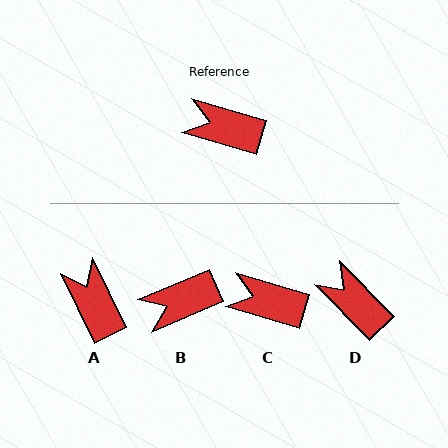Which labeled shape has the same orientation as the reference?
C.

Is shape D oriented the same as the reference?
No, it is off by about 29 degrees.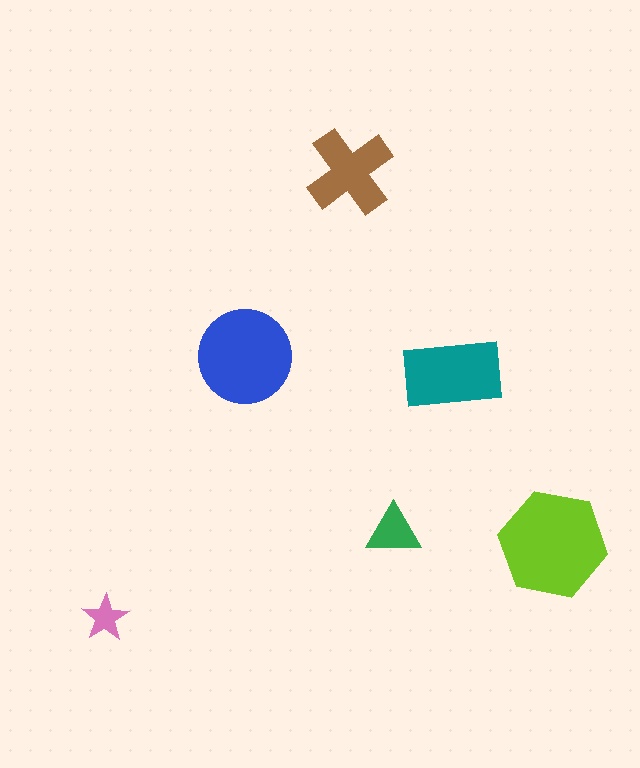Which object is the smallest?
The pink star.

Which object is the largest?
The lime hexagon.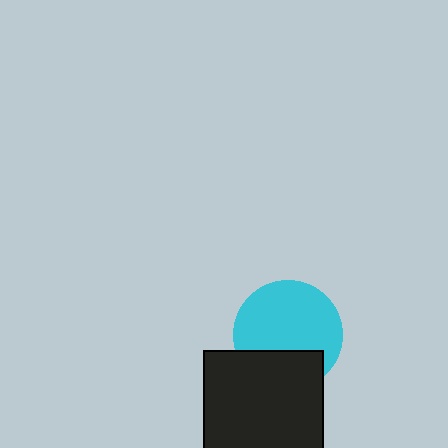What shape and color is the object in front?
The object in front is a black square.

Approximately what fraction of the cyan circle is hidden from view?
Roughly 30% of the cyan circle is hidden behind the black square.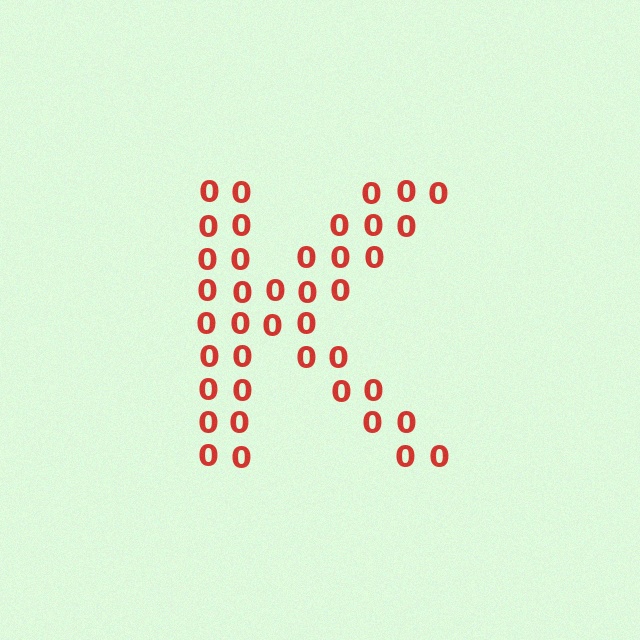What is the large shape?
The large shape is the letter K.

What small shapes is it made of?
It is made of small digit 0's.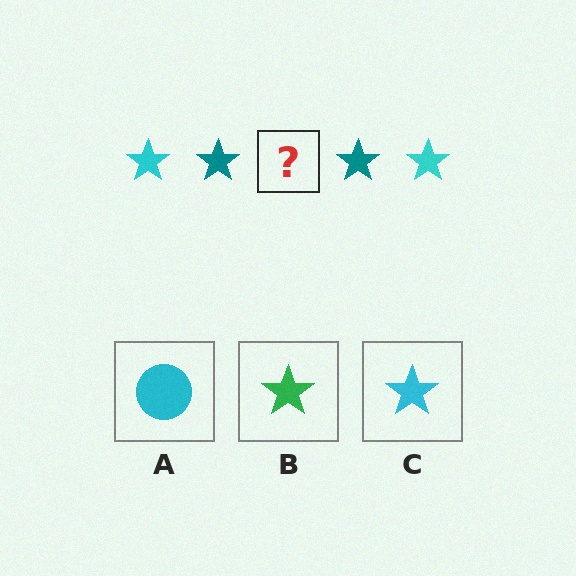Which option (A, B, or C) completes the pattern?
C.